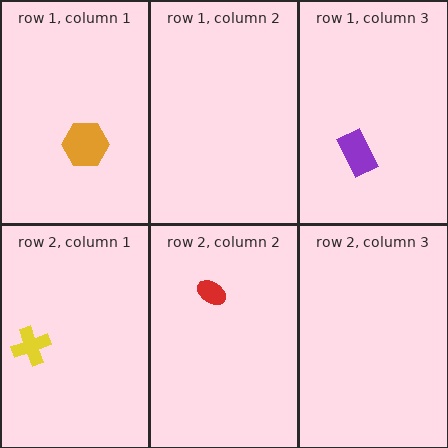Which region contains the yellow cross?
The row 2, column 1 region.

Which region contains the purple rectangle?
The row 1, column 3 region.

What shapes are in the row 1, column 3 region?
The purple rectangle.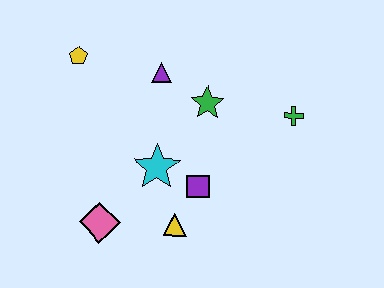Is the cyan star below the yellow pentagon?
Yes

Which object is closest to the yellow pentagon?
The purple triangle is closest to the yellow pentagon.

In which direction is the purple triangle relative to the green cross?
The purple triangle is to the left of the green cross.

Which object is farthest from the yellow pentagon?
The green cross is farthest from the yellow pentagon.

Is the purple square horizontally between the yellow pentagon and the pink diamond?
No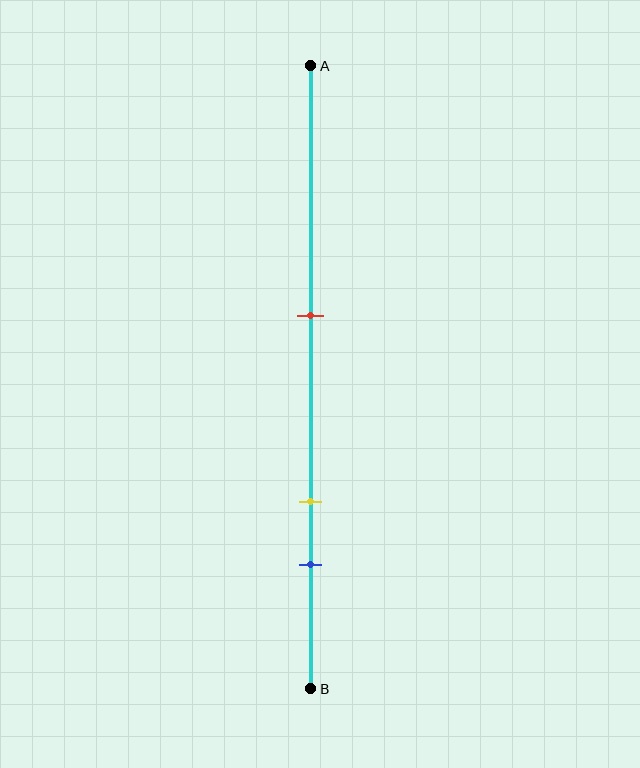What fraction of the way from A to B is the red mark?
The red mark is approximately 40% (0.4) of the way from A to B.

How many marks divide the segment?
There are 3 marks dividing the segment.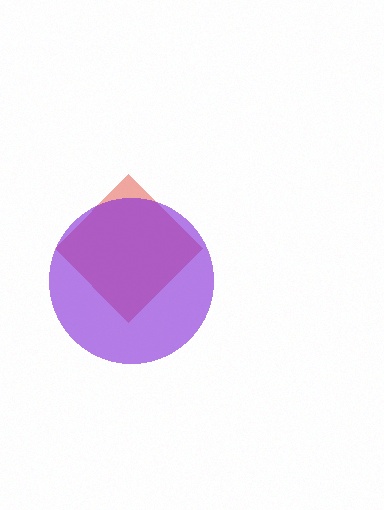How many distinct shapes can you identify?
There are 2 distinct shapes: a red diamond, a purple circle.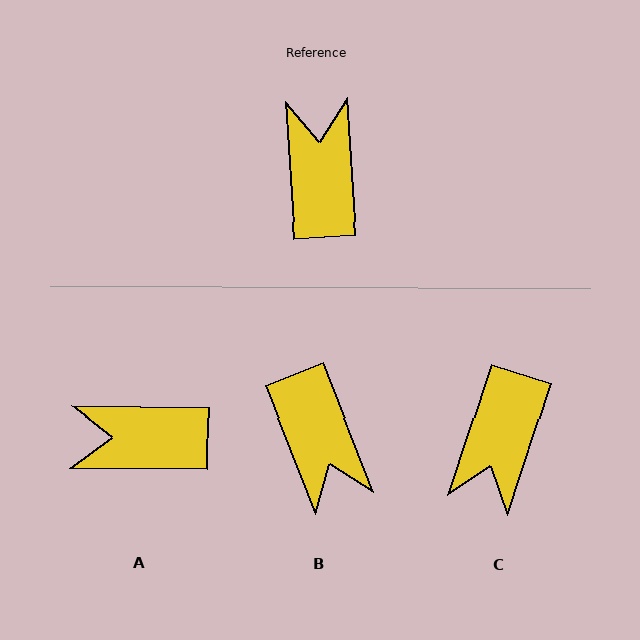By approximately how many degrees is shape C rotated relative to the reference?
Approximately 158 degrees counter-clockwise.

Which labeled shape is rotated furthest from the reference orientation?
B, about 162 degrees away.